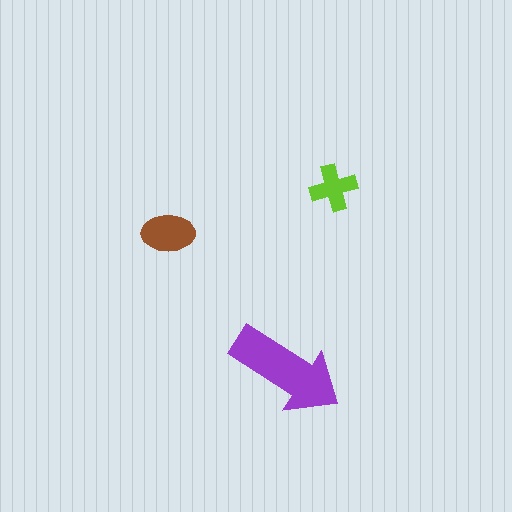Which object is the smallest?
The lime cross.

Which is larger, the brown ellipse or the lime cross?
The brown ellipse.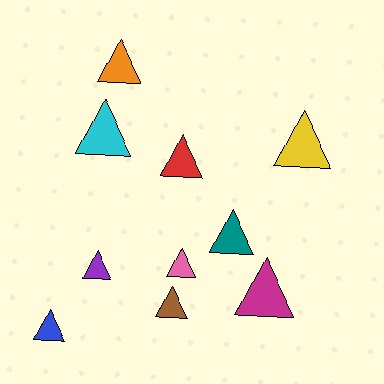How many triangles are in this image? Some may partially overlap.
There are 10 triangles.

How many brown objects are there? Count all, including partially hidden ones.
There is 1 brown object.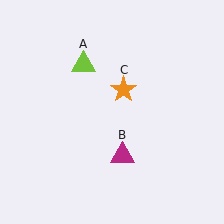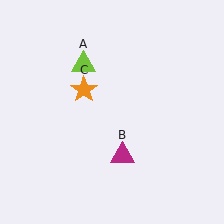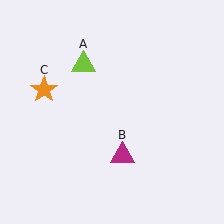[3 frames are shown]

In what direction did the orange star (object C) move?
The orange star (object C) moved left.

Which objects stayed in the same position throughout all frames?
Lime triangle (object A) and magenta triangle (object B) remained stationary.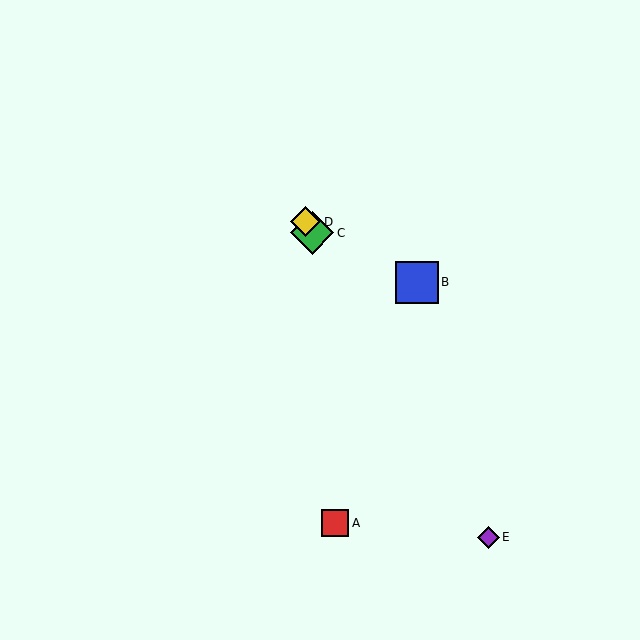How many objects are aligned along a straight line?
3 objects (C, D, E) are aligned along a straight line.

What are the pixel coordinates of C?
Object C is at (312, 233).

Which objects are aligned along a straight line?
Objects C, D, E are aligned along a straight line.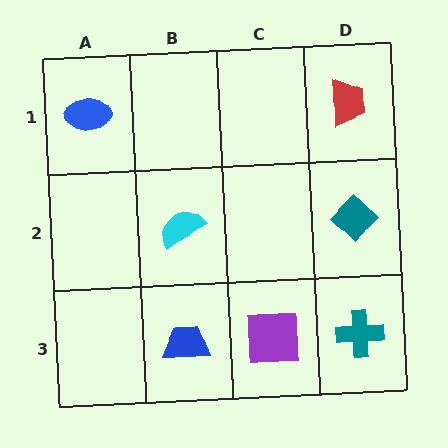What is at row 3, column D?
A teal cross.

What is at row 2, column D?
A teal diamond.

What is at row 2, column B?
A cyan semicircle.